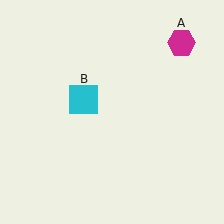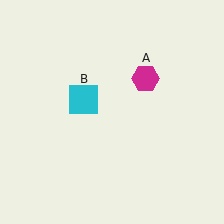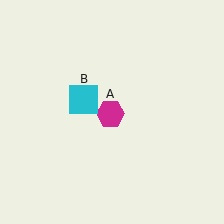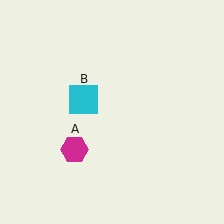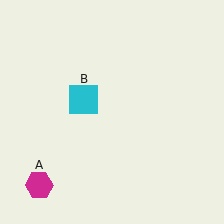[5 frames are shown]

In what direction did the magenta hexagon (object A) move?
The magenta hexagon (object A) moved down and to the left.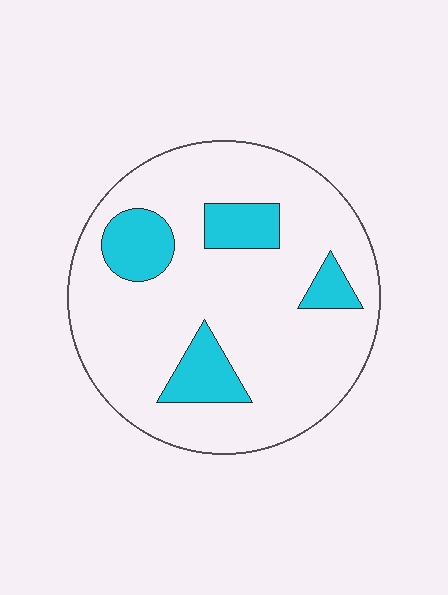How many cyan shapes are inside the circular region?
4.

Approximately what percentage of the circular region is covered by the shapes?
Approximately 20%.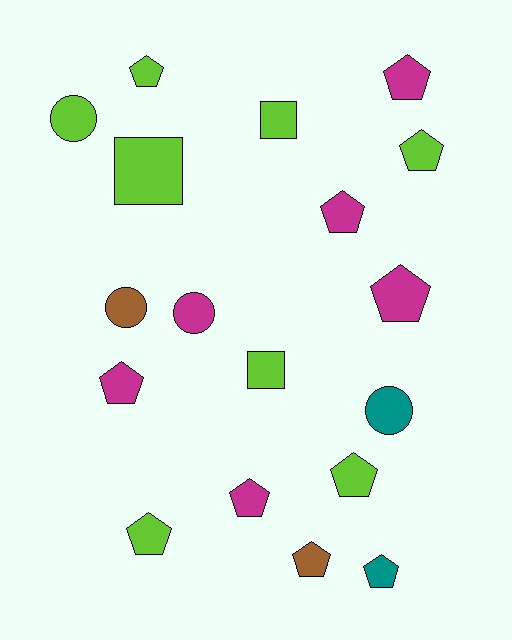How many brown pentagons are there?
There is 1 brown pentagon.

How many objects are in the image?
There are 18 objects.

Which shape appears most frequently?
Pentagon, with 11 objects.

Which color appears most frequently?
Lime, with 8 objects.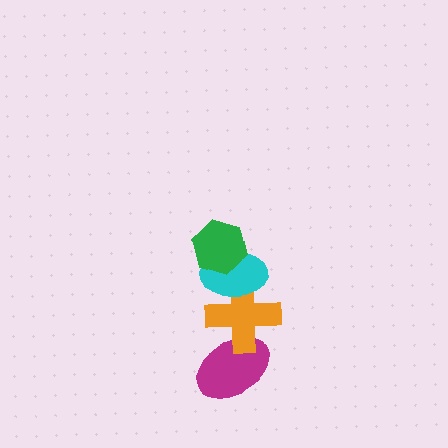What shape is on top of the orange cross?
The cyan ellipse is on top of the orange cross.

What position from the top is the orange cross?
The orange cross is 3rd from the top.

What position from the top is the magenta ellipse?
The magenta ellipse is 4th from the top.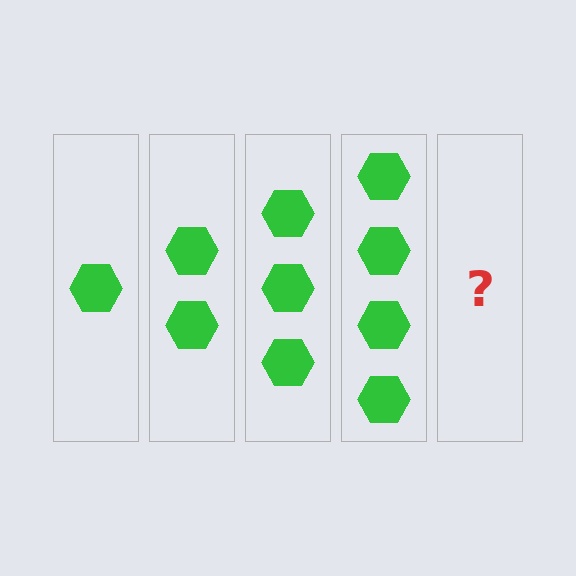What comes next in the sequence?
The next element should be 5 hexagons.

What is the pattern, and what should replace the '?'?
The pattern is that each step adds one more hexagon. The '?' should be 5 hexagons.